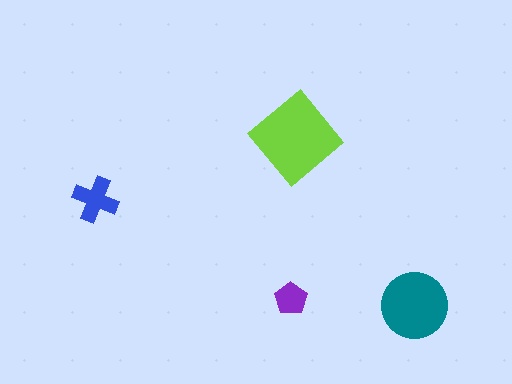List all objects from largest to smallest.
The lime diamond, the teal circle, the blue cross, the purple pentagon.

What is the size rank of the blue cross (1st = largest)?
3rd.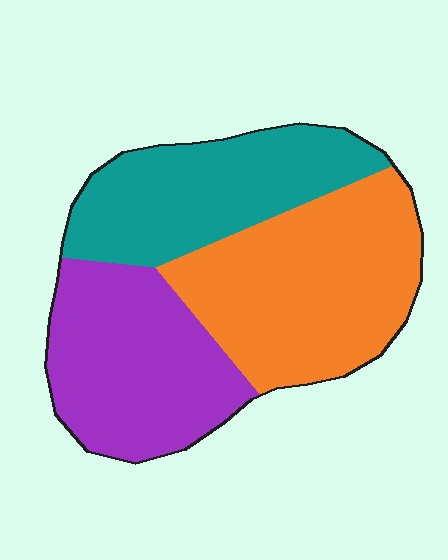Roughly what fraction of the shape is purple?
Purple covers roughly 30% of the shape.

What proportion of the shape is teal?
Teal takes up about one third (1/3) of the shape.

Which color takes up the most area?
Orange, at roughly 40%.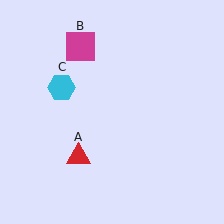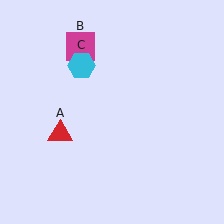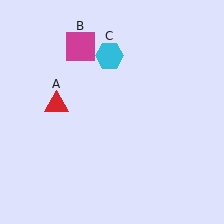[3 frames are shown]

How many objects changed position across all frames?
2 objects changed position: red triangle (object A), cyan hexagon (object C).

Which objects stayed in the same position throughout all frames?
Magenta square (object B) remained stationary.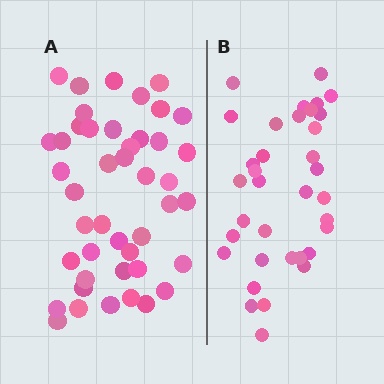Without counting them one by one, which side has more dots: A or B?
Region A (the left region) has more dots.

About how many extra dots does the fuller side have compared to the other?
Region A has roughly 8 or so more dots than region B.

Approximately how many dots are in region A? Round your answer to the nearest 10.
About 40 dots. (The exact count is 44, which rounds to 40.)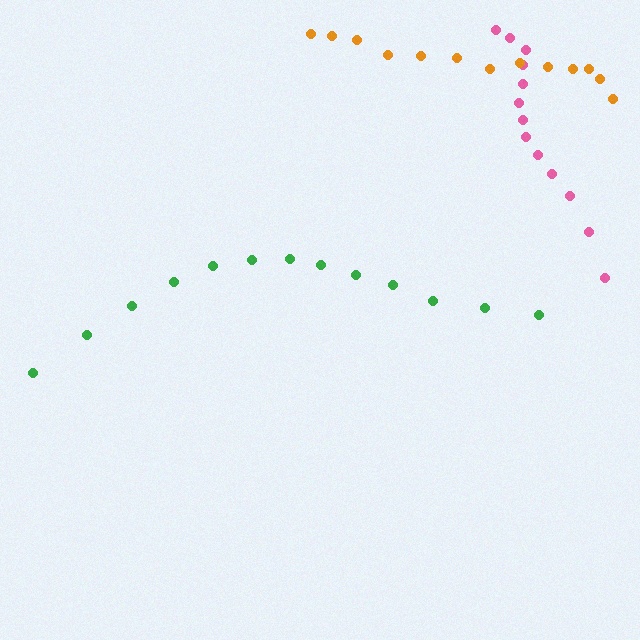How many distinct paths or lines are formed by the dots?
There are 3 distinct paths.